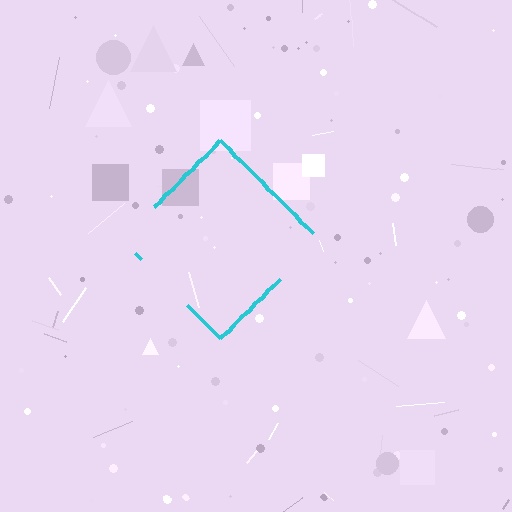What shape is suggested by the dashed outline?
The dashed outline suggests a diamond.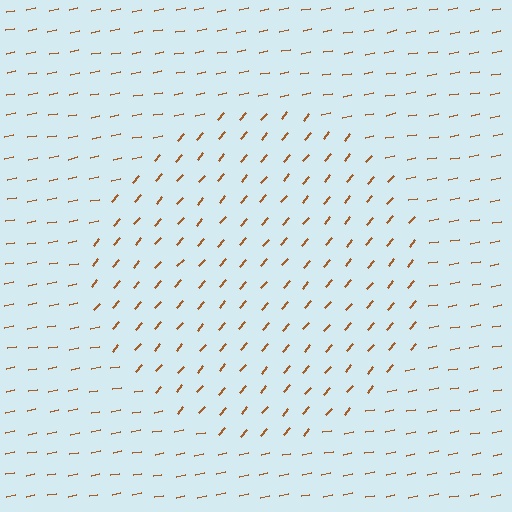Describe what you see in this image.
The image is filled with small brown line segments. A circle region in the image has lines oriented differently from the surrounding lines, creating a visible texture boundary.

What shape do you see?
I see a circle.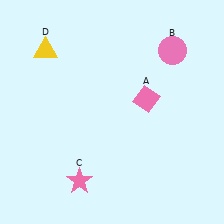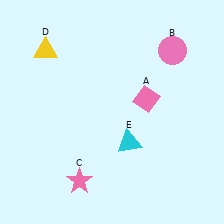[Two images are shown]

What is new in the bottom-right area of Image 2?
A cyan triangle (E) was added in the bottom-right area of Image 2.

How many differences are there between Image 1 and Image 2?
There is 1 difference between the two images.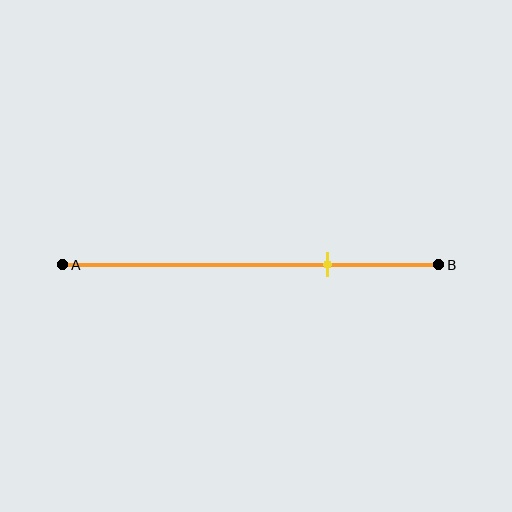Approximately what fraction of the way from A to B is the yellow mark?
The yellow mark is approximately 70% of the way from A to B.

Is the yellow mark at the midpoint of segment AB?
No, the mark is at about 70% from A, not at the 50% midpoint.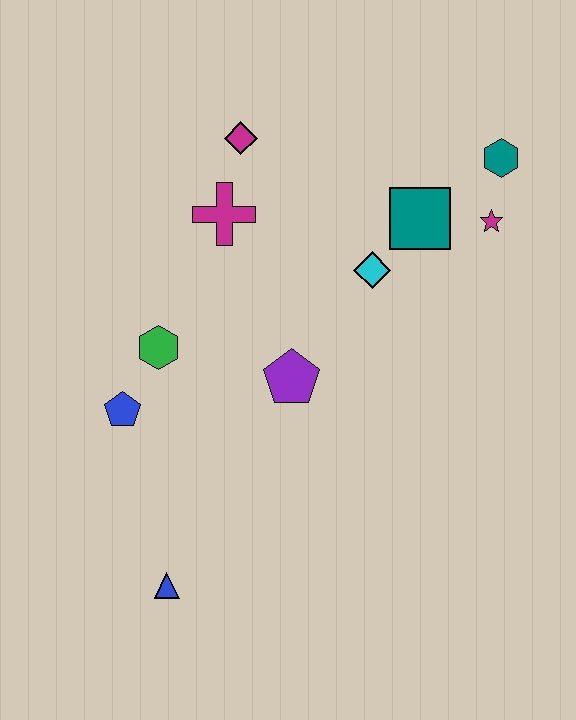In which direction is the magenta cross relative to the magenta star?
The magenta cross is to the left of the magenta star.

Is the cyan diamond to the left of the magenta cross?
No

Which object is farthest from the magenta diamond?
The blue triangle is farthest from the magenta diamond.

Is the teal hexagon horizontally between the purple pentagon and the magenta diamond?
No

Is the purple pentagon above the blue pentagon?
Yes